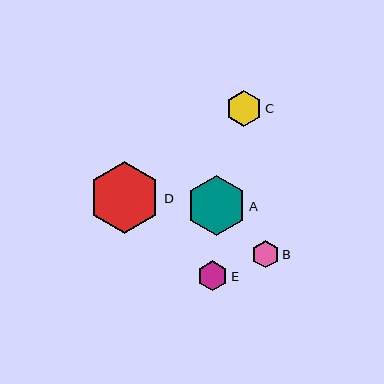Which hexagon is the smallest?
Hexagon B is the smallest with a size of approximately 28 pixels.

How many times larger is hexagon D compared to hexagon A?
Hexagon D is approximately 1.2 times the size of hexagon A.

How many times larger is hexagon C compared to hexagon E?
Hexagon C is approximately 1.2 times the size of hexagon E.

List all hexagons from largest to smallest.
From largest to smallest: D, A, C, E, B.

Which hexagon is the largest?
Hexagon D is the largest with a size of approximately 72 pixels.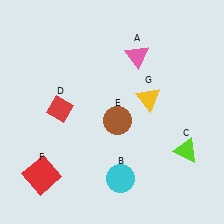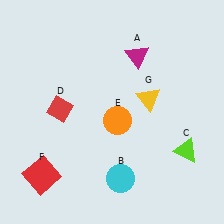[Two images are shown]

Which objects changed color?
A changed from pink to magenta. E changed from brown to orange.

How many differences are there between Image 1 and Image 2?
There are 2 differences between the two images.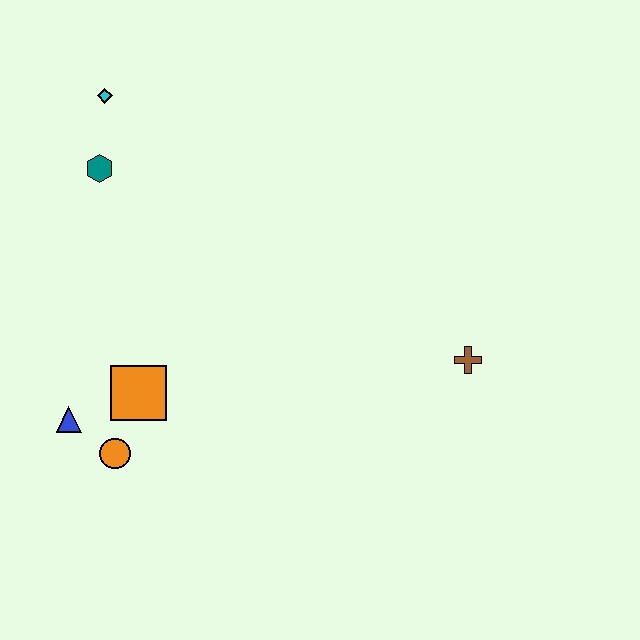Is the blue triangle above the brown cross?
No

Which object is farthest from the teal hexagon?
The brown cross is farthest from the teal hexagon.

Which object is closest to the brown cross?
The orange square is closest to the brown cross.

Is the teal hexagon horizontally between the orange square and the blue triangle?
Yes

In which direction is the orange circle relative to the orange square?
The orange circle is below the orange square.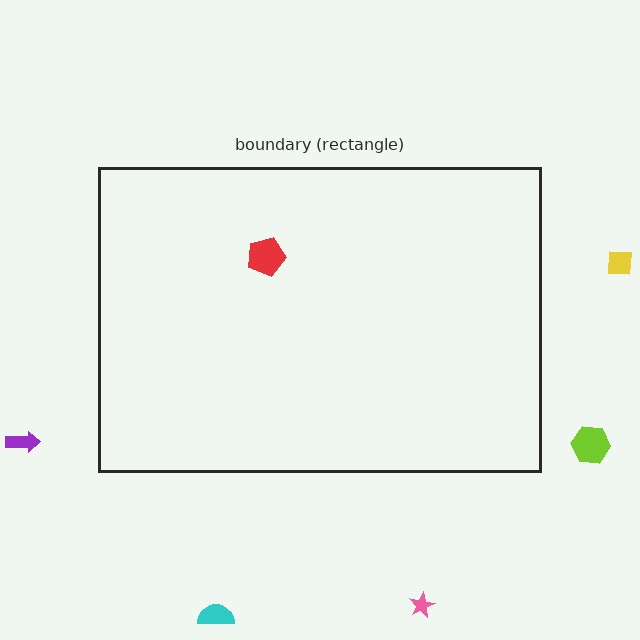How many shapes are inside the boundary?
1 inside, 5 outside.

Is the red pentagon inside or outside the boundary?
Inside.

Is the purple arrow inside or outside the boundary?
Outside.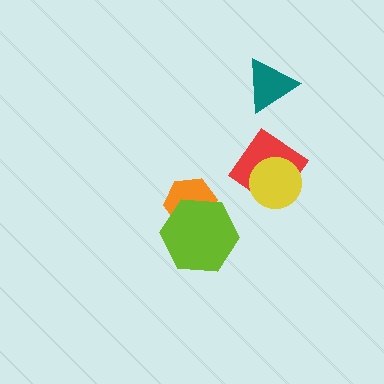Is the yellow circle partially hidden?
No, no other shape covers it.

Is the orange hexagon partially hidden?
Yes, it is partially covered by another shape.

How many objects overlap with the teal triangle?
0 objects overlap with the teal triangle.